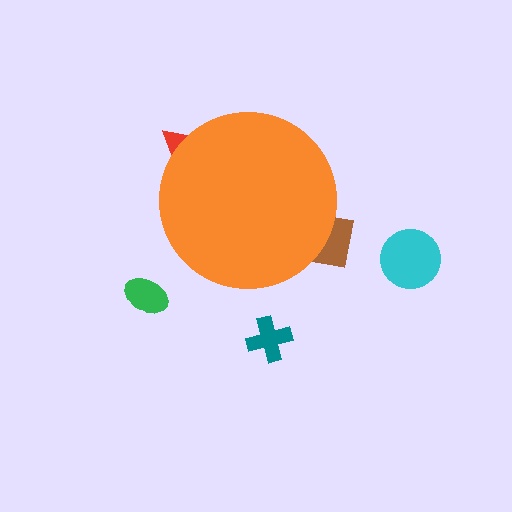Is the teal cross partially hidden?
No, the teal cross is fully visible.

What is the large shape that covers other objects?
An orange circle.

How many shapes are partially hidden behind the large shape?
2 shapes are partially hidden.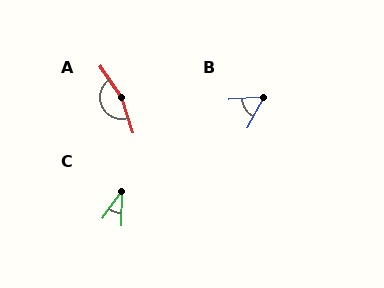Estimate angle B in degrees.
Approximately 57 degrees.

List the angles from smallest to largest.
C (35°), B (57°), A (165°).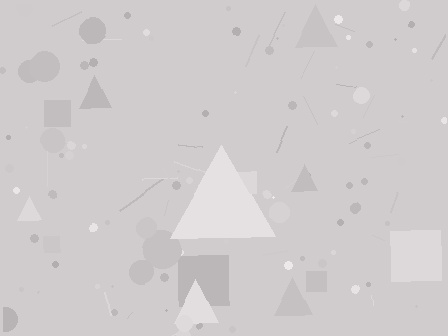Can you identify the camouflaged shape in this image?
The camouflaged shape is a triangle.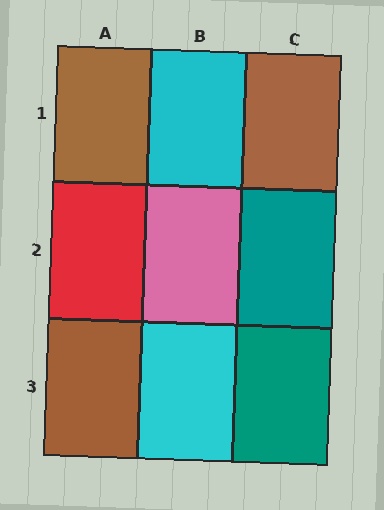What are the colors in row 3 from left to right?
Brown, cyan, teal.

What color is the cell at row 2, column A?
Red.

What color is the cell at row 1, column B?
Cyan.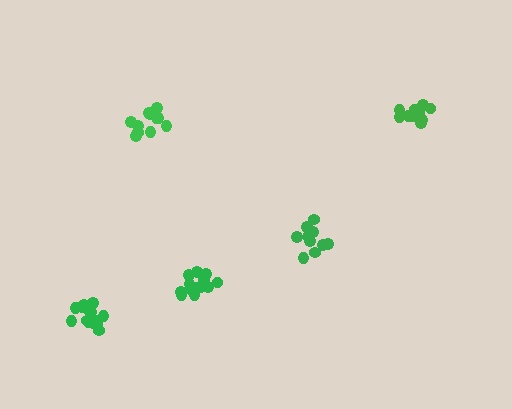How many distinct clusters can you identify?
There are 5 distinct clusters.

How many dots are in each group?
Group 1: 13 dots, Group 2: 14 dots, Group 3: 11 dots, Group 4: 11 dots, Group 5: 11 dots (60 total).